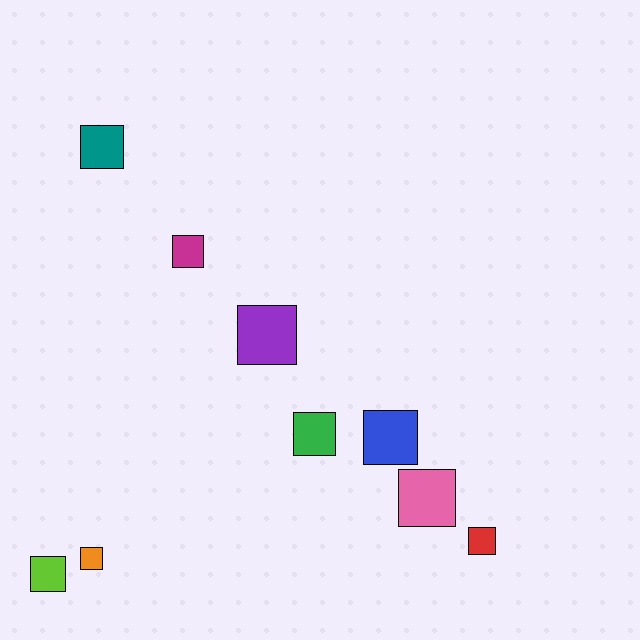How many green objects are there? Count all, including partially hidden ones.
There is 1 green object.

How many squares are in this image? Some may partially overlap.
There are 9 squares.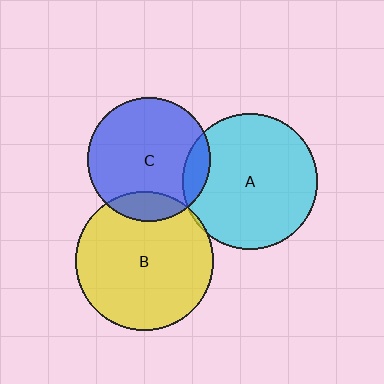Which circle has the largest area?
Circle B (yellow).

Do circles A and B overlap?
Yes.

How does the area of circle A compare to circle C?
Approximately 1.2 times.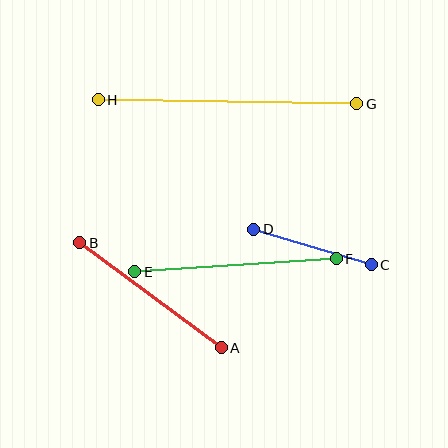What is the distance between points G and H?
The distance is approximately 258 pixels.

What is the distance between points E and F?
The distance is approximately 202 pixels.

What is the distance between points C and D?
The distance is approximately 123 pixels.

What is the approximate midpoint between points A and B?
The midpoint is at approximately (151, 295) pixels.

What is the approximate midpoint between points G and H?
The midpoint is at approximately (227, 102) pixels.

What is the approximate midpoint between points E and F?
The midpoint is at approximately (235, 265) pixels.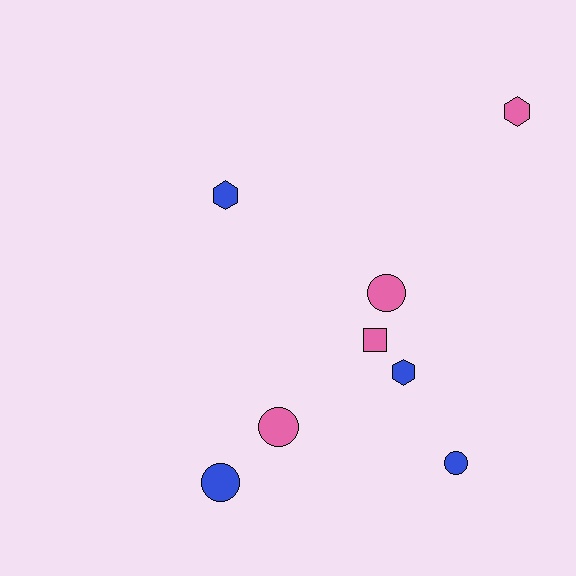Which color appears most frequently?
Pink, with 4 objects.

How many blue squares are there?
There are no blue squares.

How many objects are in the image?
There are 8 objects.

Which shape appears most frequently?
Circle, with 4 objects.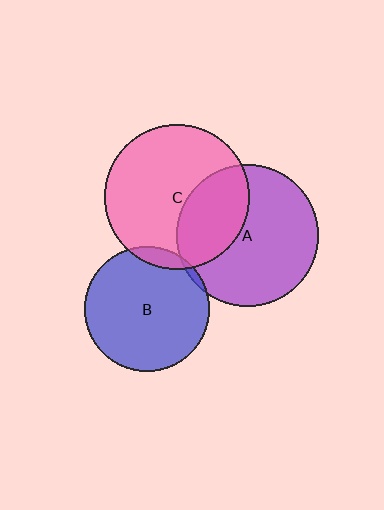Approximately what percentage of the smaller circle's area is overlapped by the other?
Approximately 35%.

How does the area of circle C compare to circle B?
Approximately 1.3 times.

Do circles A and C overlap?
Yes.